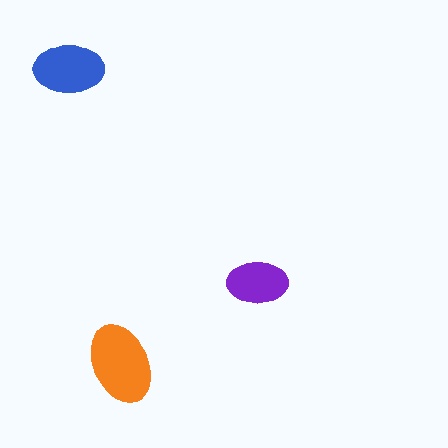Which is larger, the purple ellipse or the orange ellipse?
The orange one.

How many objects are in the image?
There are 3 objects in the image.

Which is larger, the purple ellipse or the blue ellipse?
The blue one.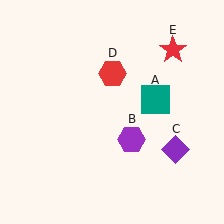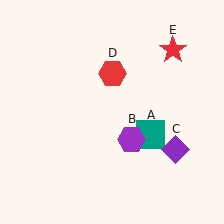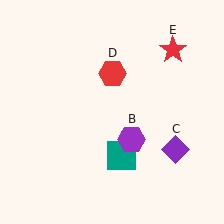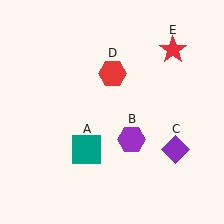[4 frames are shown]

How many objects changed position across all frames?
1 object changed position: teal square (object A).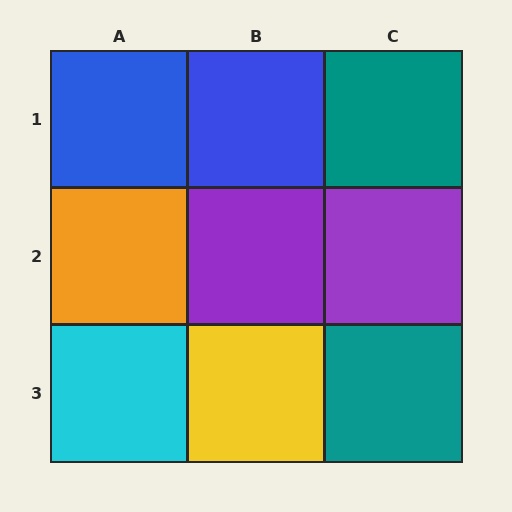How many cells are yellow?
1 cell is yellow.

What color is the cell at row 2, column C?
Purple.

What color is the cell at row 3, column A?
Cyan.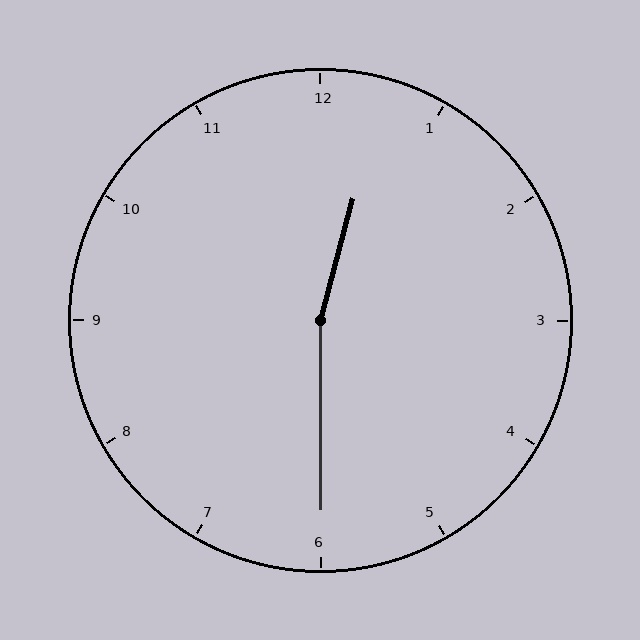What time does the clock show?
12:30.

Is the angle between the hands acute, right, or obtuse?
It is obtuse.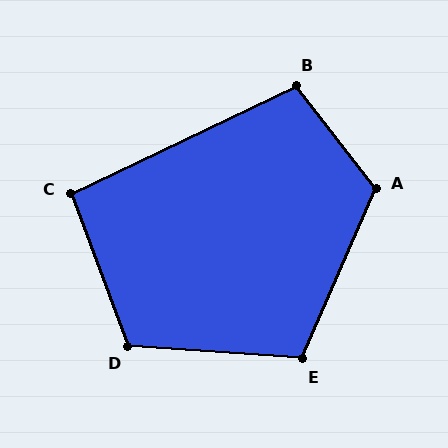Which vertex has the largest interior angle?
A, at approximately 119 degrees.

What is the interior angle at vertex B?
Approximately 102 degrees (obtuse).